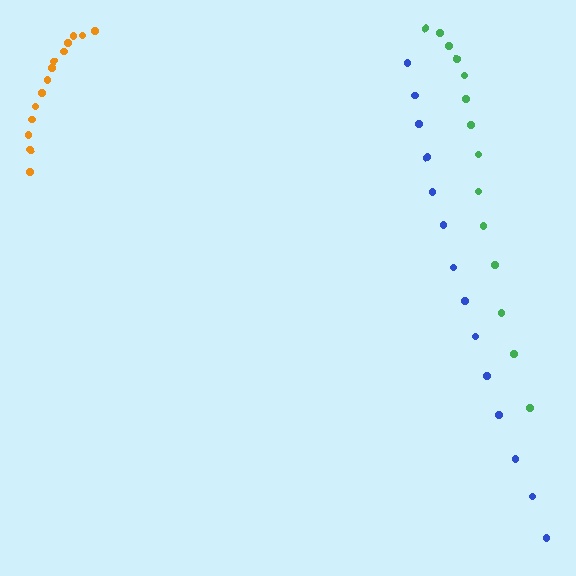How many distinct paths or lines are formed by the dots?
There are 3 distinct paths.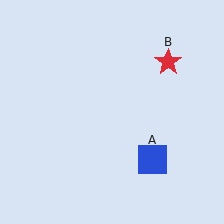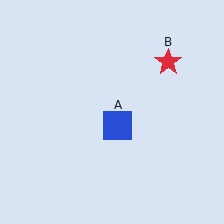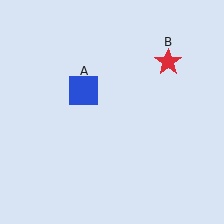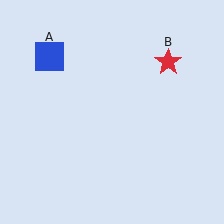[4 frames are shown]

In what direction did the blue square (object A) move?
The blue square (object A) moved up and to the left.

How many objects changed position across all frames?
1 object changed position: blue square (object A).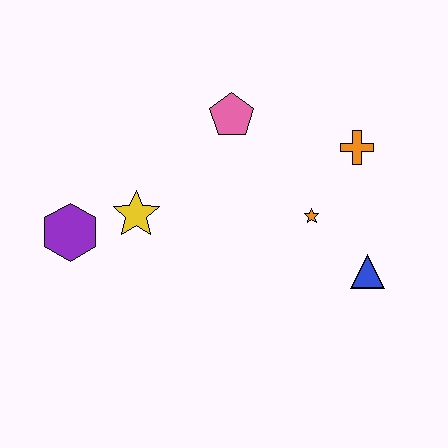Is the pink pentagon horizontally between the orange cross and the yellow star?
Yes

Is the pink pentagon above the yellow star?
Yes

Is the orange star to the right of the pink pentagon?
Yes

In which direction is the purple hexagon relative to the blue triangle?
The purple hexagon is to the left of the blue triangle.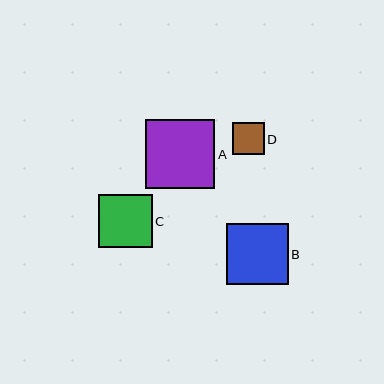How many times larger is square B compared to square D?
Square B is approximately 1.9 times the size of square D.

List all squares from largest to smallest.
From largest to smallest: A, B, C, D.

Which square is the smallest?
Square D is the smallest with a size of approximately 32 pixels.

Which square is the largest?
Square A is the largest with a size of approximately 69 pixels.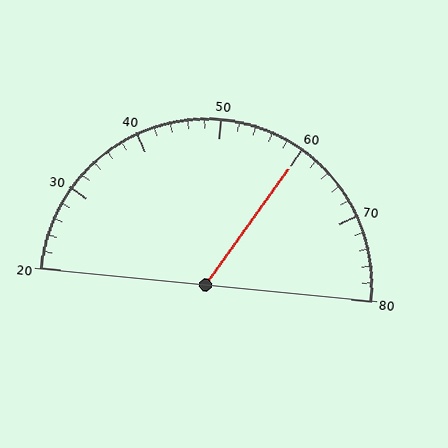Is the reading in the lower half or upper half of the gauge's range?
The reading is in the upper half of the range (20 to 80).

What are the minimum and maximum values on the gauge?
The gauge ranges from 20 to 80.